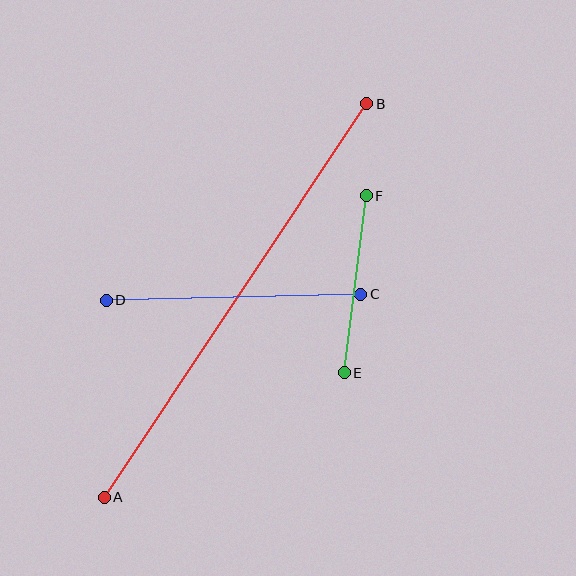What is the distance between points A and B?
The distance is approximately 473 pixels.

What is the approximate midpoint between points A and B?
The midpoint is at approximately (236, 300) pixels.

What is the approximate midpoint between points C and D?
The midpoint is at approximately (233, 297) pixels.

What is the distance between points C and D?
The distance is approximately 255 pixels.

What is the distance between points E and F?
The distance is approximately 179 pixels.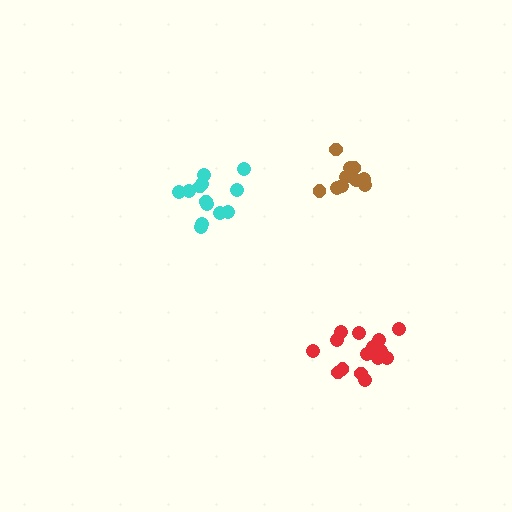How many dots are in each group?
Group 1: 13 dots, Group 2: 16 dots, Group 3: 10 dots (39 total).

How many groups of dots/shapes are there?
There are 3 groups.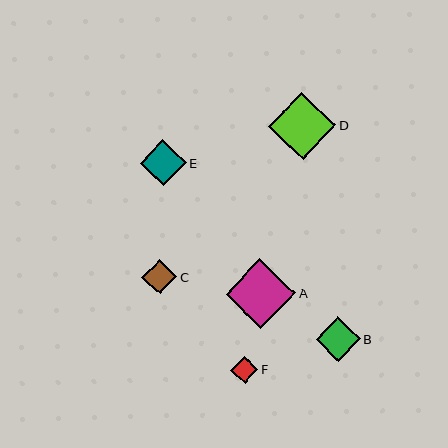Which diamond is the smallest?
Diamond F is the smallest with a size of approximately 28 pixels.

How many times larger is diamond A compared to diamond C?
Diamond A is approximately 2.0 times the size of diamond C.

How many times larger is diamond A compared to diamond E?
Diamond A is approximately 1.5 times the size of diamond E.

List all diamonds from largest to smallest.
From largest to smallest: A, D, E, B, C, F.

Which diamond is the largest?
Diamond A is the largest with a size of approximately 70 pixels.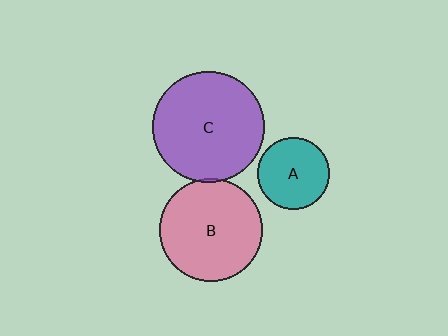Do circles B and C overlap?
Yes.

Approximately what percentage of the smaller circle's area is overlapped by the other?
Approximately 5%.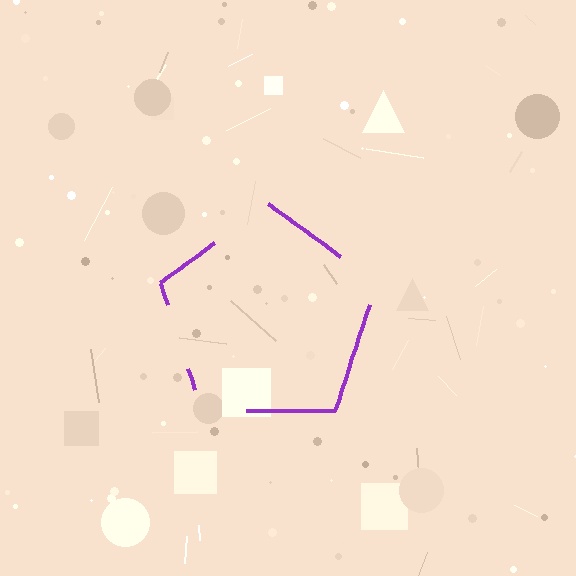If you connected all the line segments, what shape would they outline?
They would outline a pentagon.